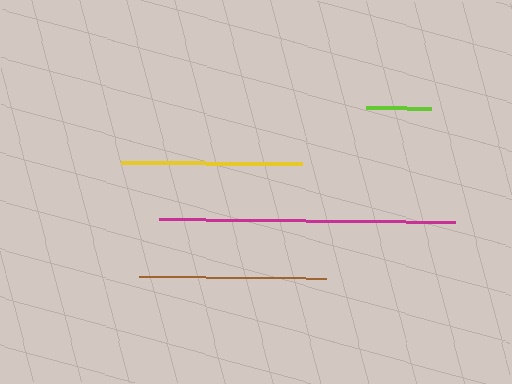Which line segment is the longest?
The magenta line is the longest at approximately 296 pixels.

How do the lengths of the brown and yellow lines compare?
The brown and yellow lines are approximately the same length.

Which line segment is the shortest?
The lime line is the shortest at approximately 65 pixels.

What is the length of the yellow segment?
The yellow segment is approximately 181 pixels long.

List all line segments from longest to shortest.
From longest to shortest: magenta, brown, yellow, lime.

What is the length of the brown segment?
The brown segment is approximately 188 pixels long.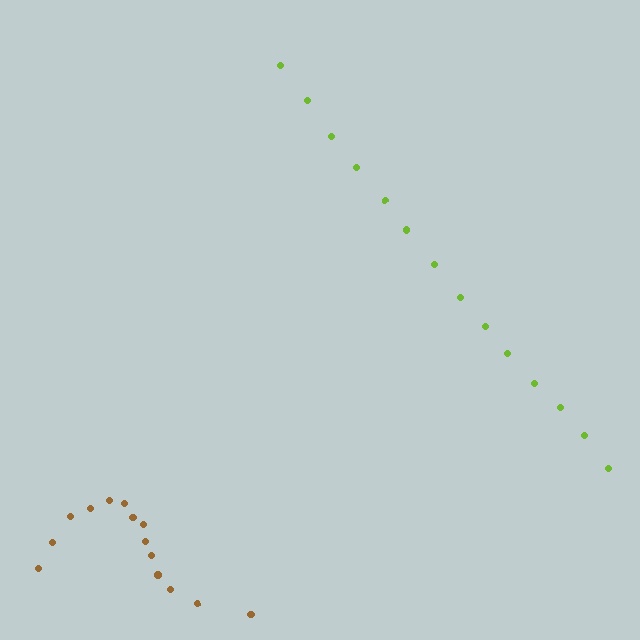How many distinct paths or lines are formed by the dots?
There are 2 distinct paths.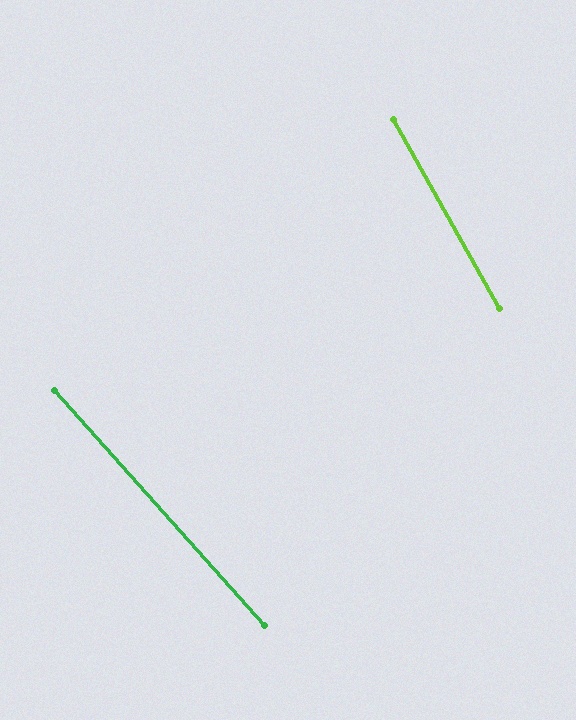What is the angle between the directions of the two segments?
Approximately 12 degrees.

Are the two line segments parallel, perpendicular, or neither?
Neither parallel nor perpendicular — they differ by about 12°.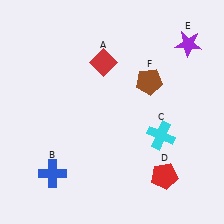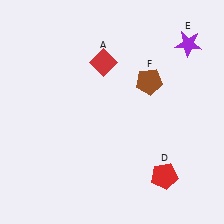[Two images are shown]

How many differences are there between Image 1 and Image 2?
There are 2 differences between the two images.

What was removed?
The blue cross (B), the cyan cross (C) were removed in Image 2.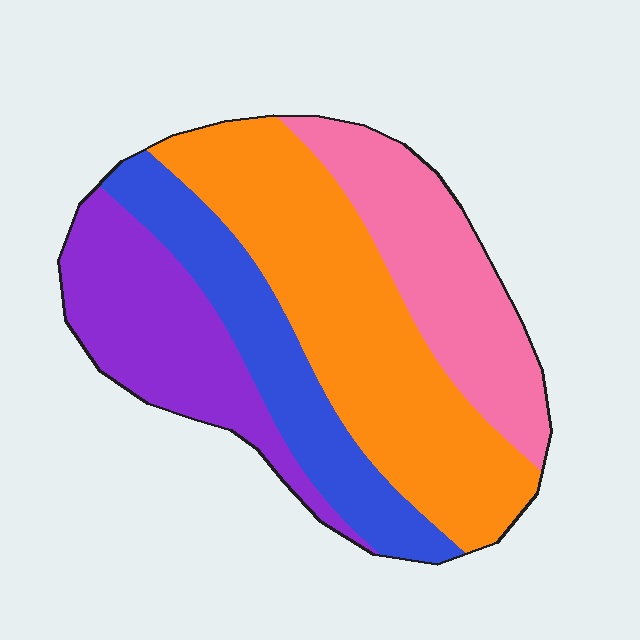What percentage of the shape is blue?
Blue takes up about one fifth (1/5) of the shape.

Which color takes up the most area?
Orange, at roughly 40%.